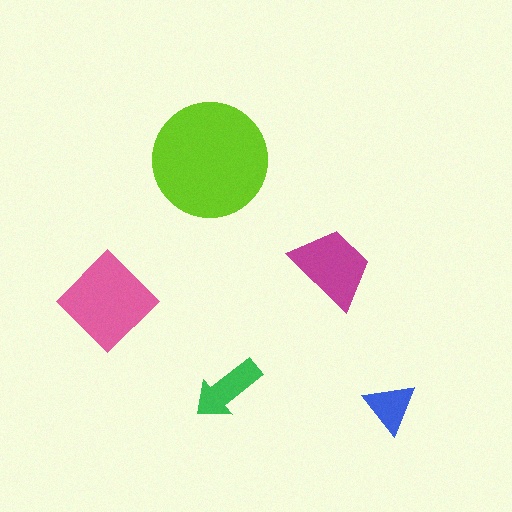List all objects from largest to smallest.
The lime circle, the pink diamond, the magenta trapezoid, the green arrow, the blue triangle.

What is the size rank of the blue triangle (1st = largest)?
5th.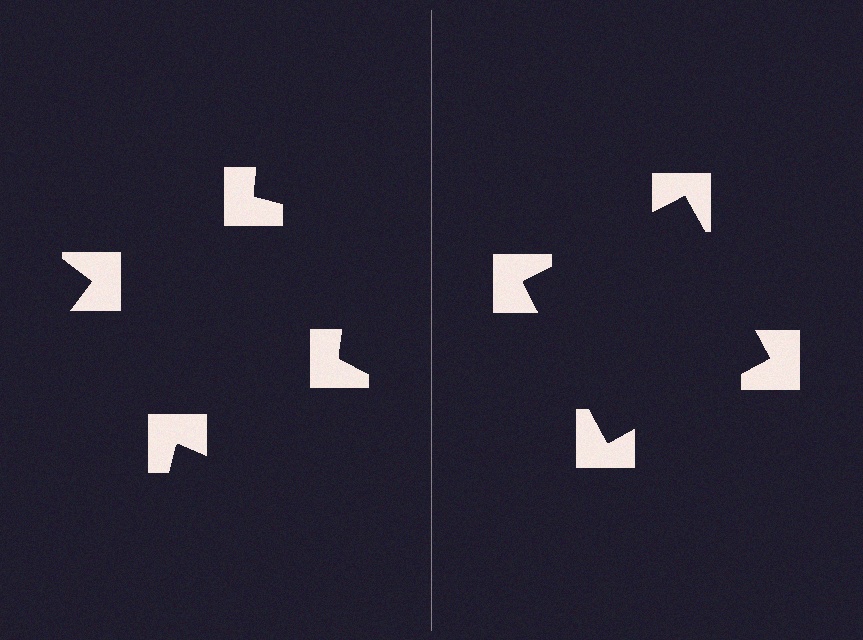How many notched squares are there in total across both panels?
8 — 4 on each side.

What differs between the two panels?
The notched squares are positioned identically on both sides; only the wedge orientations differ. On the right they align to a square; on the left they are misaligned.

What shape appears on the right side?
An illusory square.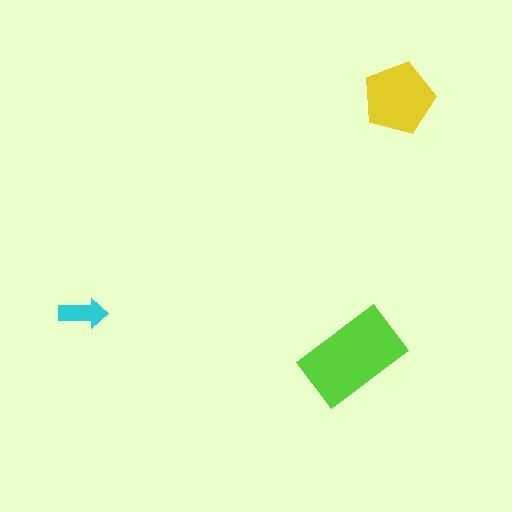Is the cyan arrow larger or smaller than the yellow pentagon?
Smaller.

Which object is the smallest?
The cyan arrow.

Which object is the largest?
The lime rectangle.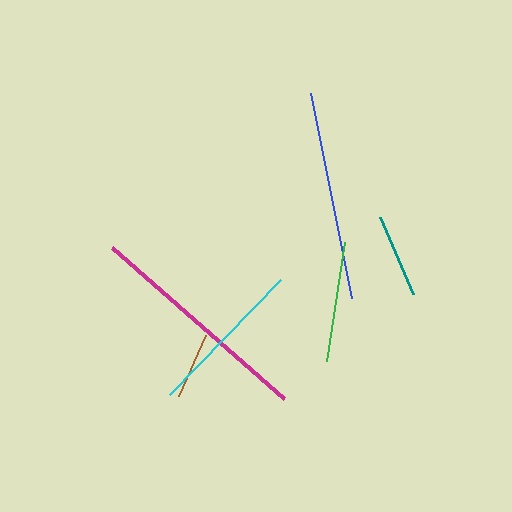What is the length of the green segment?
The green segment is approximately 120 pixels long.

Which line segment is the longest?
The magenta line is the longest at approximately 229 pixels.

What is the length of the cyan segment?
The cyan segment is approximately 160 pixels long.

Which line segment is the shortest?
The brown line is the shortest at approximately 67 pixels.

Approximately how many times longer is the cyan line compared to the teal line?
The cyan line is approximately 1.9 times the length of the teal line.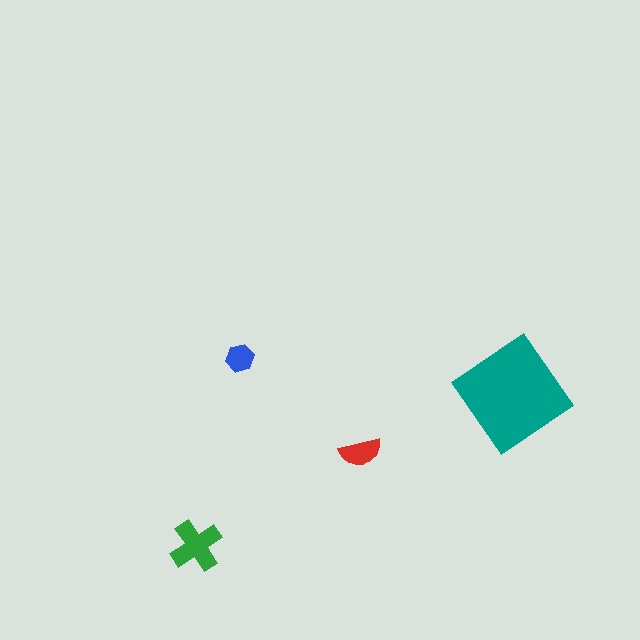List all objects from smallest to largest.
The blue hexagon, the red semicircle, the green cross, the teal diamond.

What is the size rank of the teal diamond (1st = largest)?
1st.